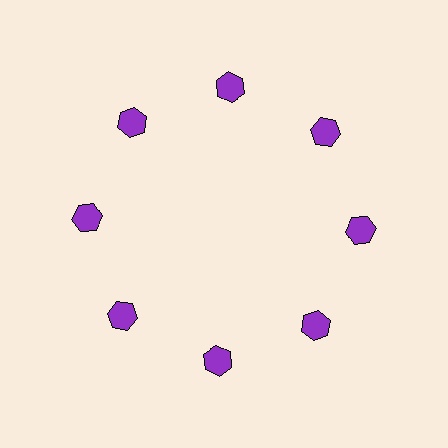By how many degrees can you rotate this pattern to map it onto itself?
The pattern maps onto itself every 45 degrees of rotation.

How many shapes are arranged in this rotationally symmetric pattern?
There are 8 shapes, arranged in 8 groups of 1.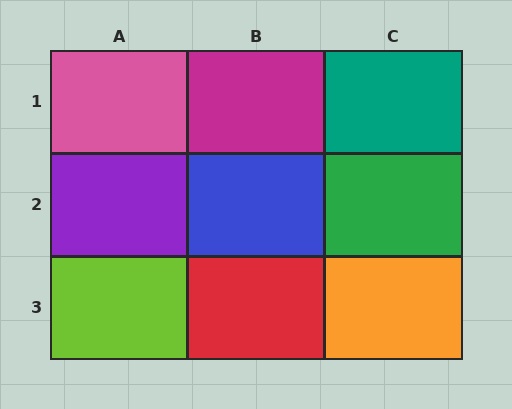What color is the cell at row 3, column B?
Red.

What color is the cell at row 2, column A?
Purple.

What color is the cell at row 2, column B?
Blue.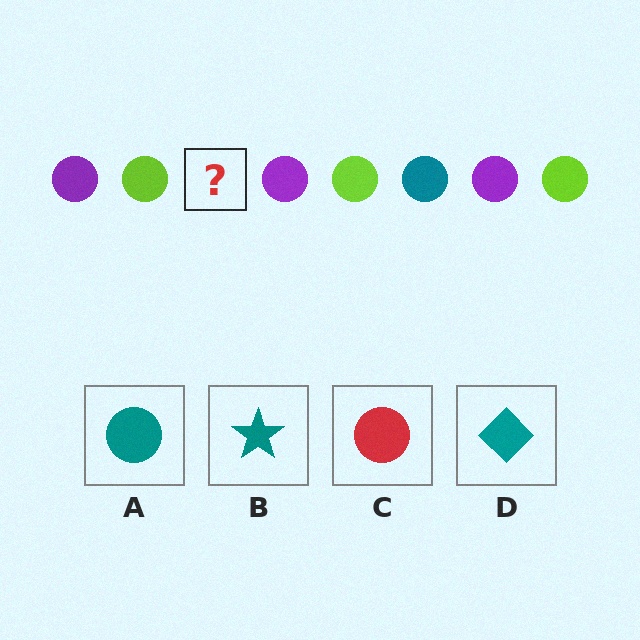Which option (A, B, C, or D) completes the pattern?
A.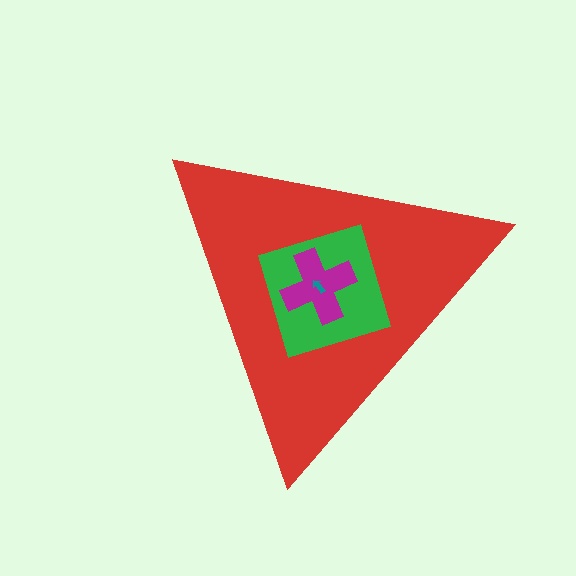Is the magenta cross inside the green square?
Yes.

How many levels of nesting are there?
4.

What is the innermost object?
The teal arrow.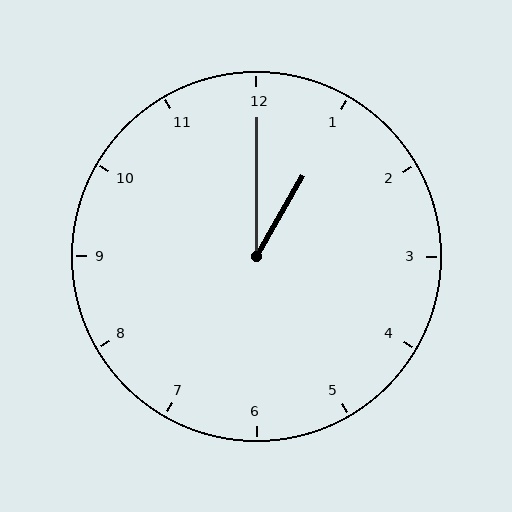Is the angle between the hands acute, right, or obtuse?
It is acute.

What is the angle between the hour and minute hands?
Approximately 30 degrees.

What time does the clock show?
1:00.